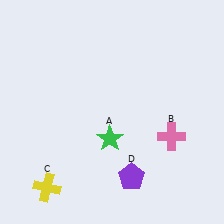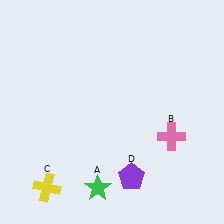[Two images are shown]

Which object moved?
The green star (A) moved down.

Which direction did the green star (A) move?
The green star (A) moved down.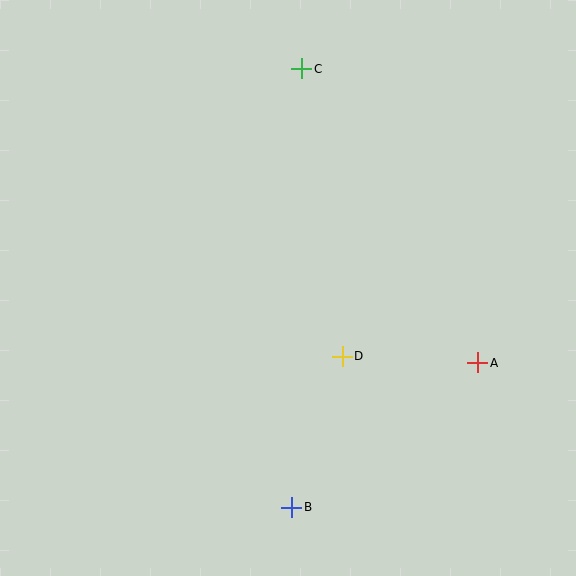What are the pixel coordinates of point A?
Point A is at (478, 363).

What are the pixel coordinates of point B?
Point B is at (292, 507).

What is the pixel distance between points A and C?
The distance between A and C is 343 pixels.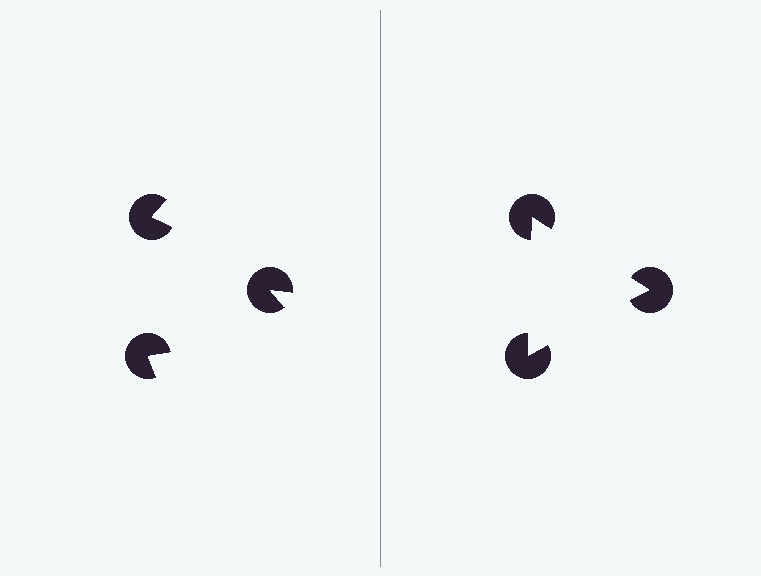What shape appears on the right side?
An illusory triangle.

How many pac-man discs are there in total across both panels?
6 — 3 on each side.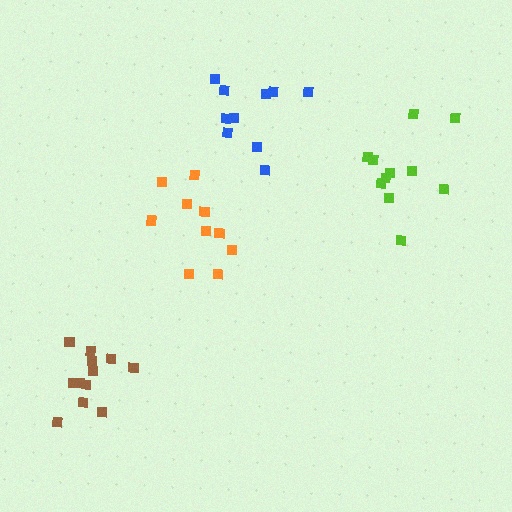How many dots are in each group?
Group 1: 10 dots, Group 2: 11 dots, Group 3: 10 dots, Group 4: 12 dots (43 total).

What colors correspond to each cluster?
The clusters are colored: blue, lime, orange, brown.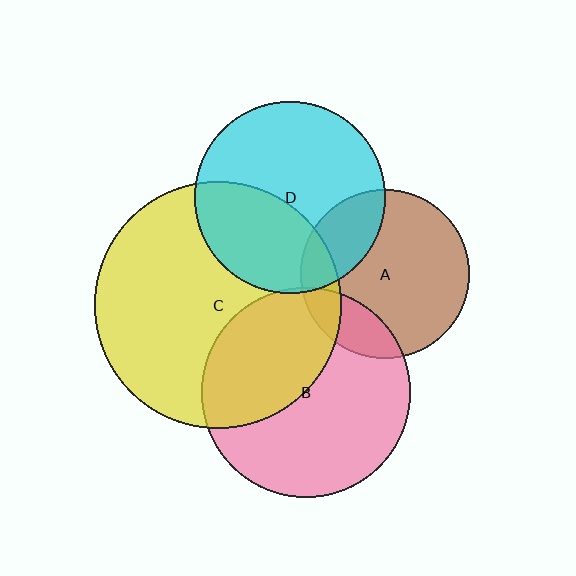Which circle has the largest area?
Circle C (yellow).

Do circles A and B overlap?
Yes.